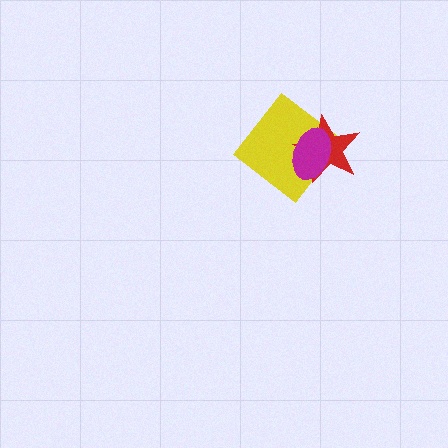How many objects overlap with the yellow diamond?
2 objects overlap with the yellow diamond.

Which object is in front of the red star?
The magenta ellipse is in front of the red star.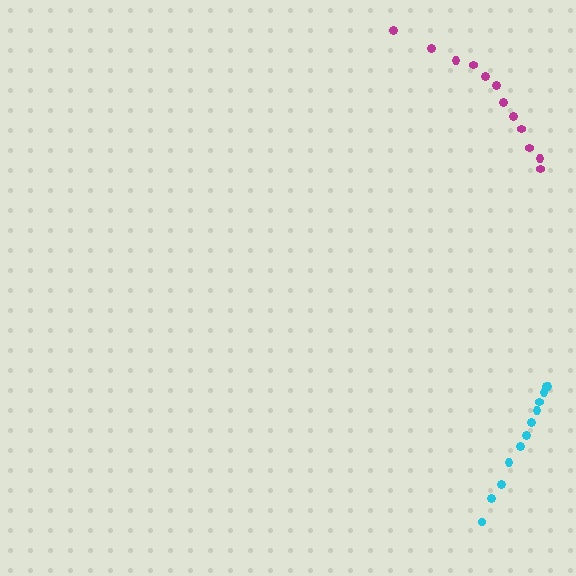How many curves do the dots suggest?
There are 2 distinct paths.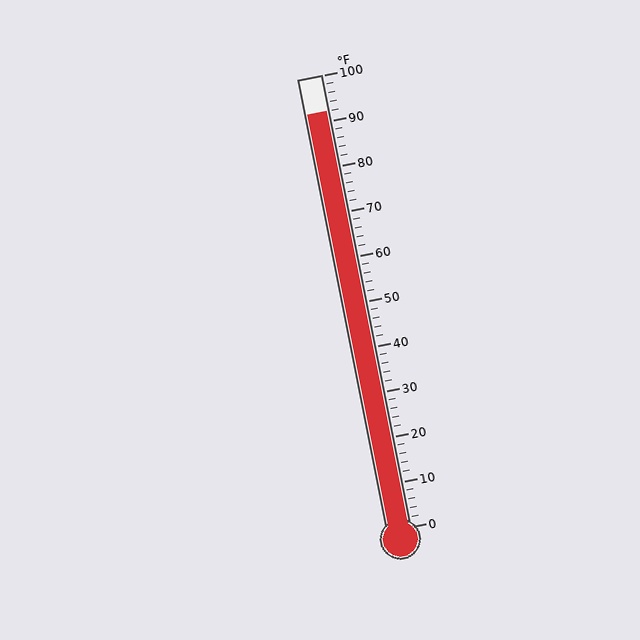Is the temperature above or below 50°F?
The temperature is above 50°F.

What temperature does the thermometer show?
The thermometer shows approximately 92°F.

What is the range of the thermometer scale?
The thermometer scale ranges from 0°F to 100°F.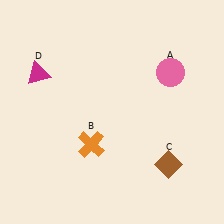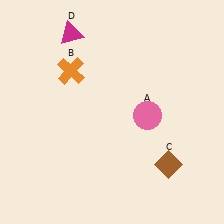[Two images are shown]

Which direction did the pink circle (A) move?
The pink circle (A) moved down.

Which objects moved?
The objects that moved are: the pink circle (A), the orange cross (B), the magenta triangle (D).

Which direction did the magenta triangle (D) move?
The magenta triangle (D) moved up.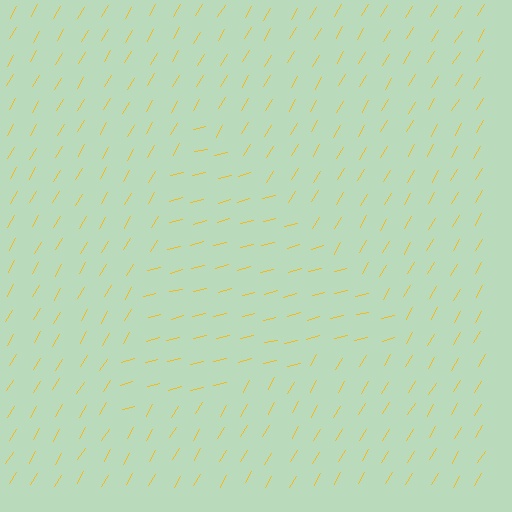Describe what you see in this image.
The image is filled with small yellow line segments. A triangle region in the image has lines oriented differently from the surrounding lines, creating a visible texture boundary.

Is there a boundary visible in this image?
Yes, there is a texture boundary formed by a change in line orientation.